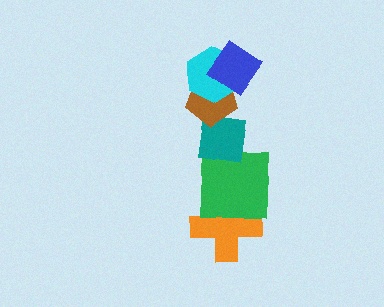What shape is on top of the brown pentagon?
The cyan hexagon is on top of the brown pentagon.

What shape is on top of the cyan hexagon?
The blue diamond is on top of the cyan hexagon.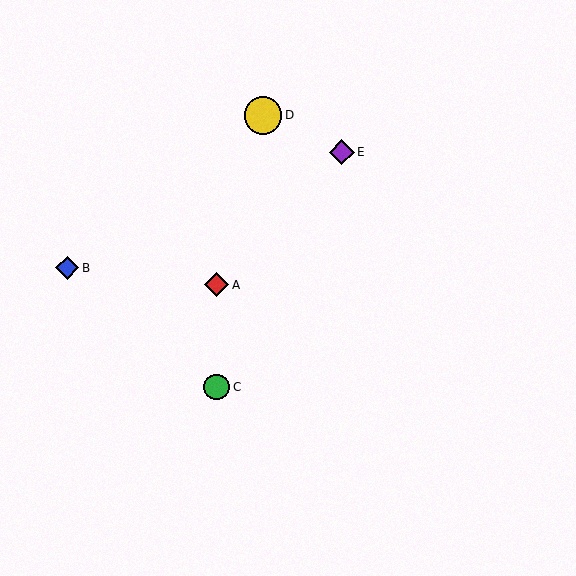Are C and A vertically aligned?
Yes, both are at x≈217.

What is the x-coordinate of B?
Object B is at x≈67.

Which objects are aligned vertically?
Objects A, C are aligned vertically.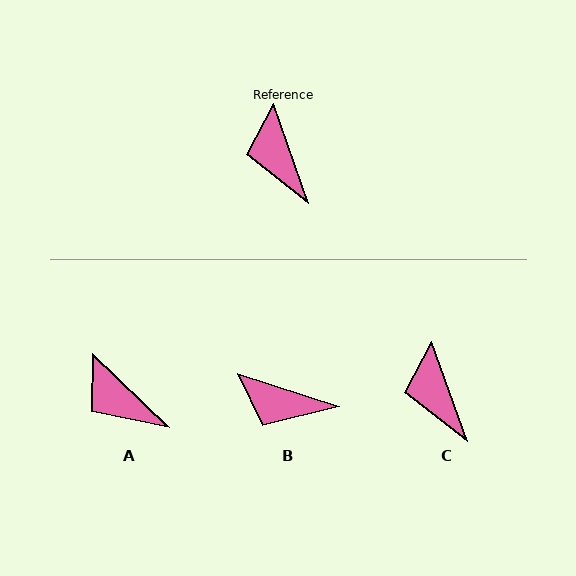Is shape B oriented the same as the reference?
No, it is off by about 53 degrees.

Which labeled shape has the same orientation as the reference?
C.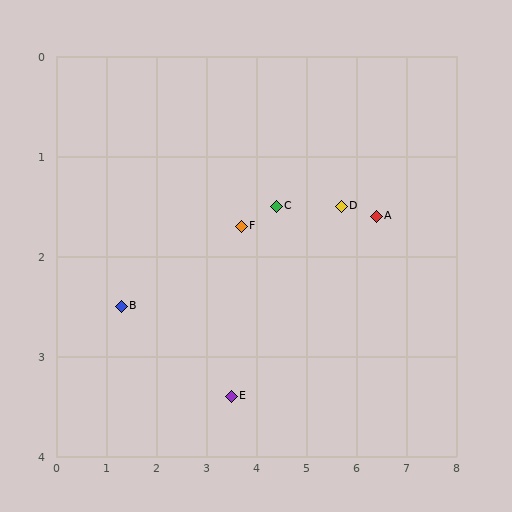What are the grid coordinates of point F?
Point F is at approximately (3.7, 1.7).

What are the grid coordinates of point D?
Point D is at approximately (5.7, 1.5).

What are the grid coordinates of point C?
Point C is at approximately (4.4, 1.5).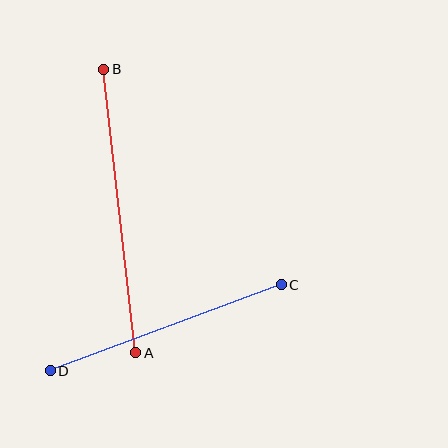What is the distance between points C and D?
The distance is approximately 247 pixels.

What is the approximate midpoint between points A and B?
The midpoint is at approximately (120, 211) pixels.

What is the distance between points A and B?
The distance is approximately 285 pixels.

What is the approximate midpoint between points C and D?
The midpoint is at approximately (166, 328) pixels.